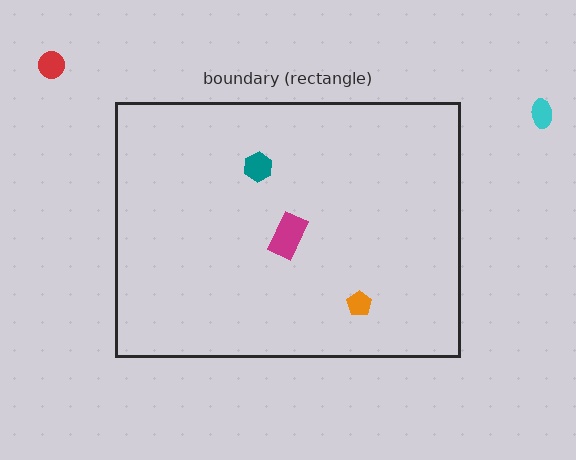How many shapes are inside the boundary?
3 inside, 2 outside.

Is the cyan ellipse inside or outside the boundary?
Outside.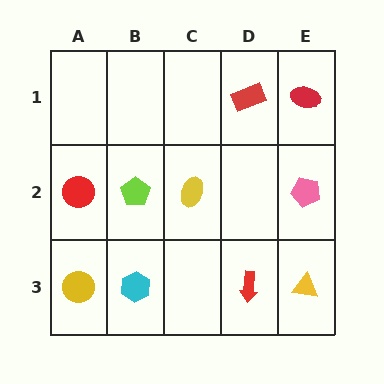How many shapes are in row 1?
2 shapes.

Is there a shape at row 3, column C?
No, that cell is empty.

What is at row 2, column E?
A pink pentagon.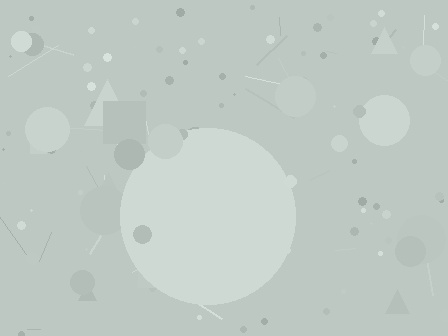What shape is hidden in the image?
A circle is hidden in the image.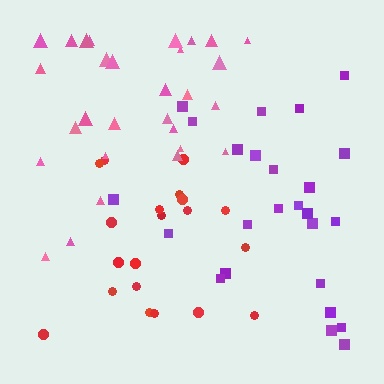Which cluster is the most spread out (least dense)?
Purple.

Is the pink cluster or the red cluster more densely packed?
Red.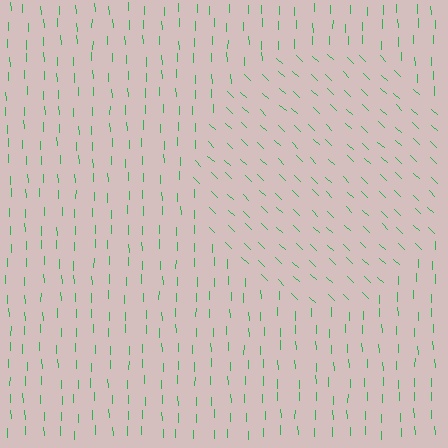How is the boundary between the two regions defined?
The boundary is defined purely by a change in line orientation (approximately 45 degrees difference). All lines are the same color and thickness.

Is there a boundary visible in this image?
Yes, there is a texture boundary formed by a change in line orientation.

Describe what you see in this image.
The image is filled with small green line segments. A circle region in the image has lines oriented differently from the surrounding lines, creating a visible texture boundary.